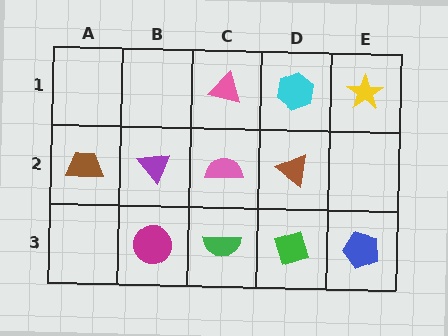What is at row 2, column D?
A brown triangle.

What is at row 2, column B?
A purple triangle.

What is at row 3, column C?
A green semicircle.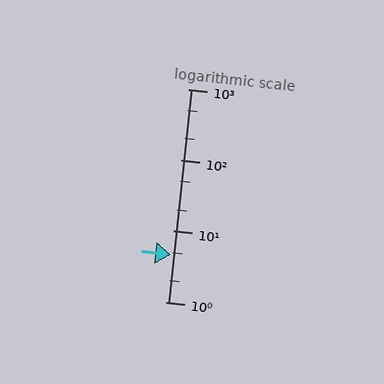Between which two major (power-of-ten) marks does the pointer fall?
The pointer is between 1 and 10.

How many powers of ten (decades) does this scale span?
The scale spans 3 decades, from 1 to 1000.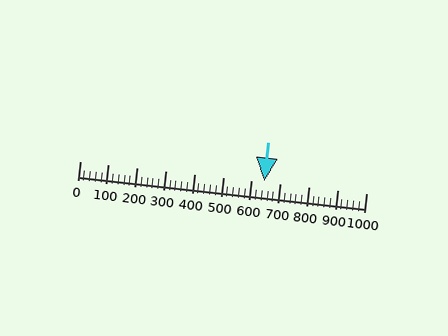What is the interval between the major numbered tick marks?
The major tick marks are spaced 100 units apart.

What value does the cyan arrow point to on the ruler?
The cyan arrow points to approximately 645.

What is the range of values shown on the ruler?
The ruler shows values from 0 to 1000.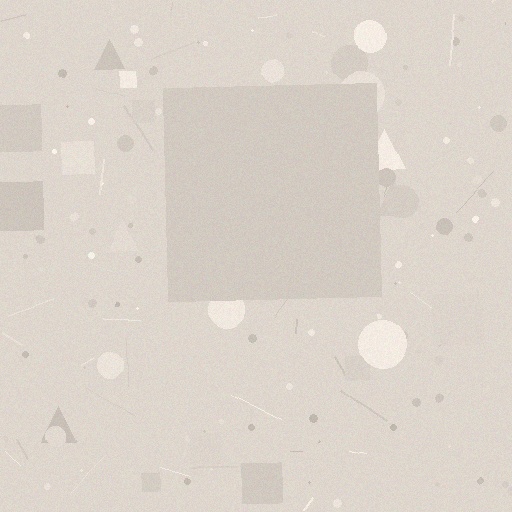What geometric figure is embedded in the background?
A square is embedded in the background.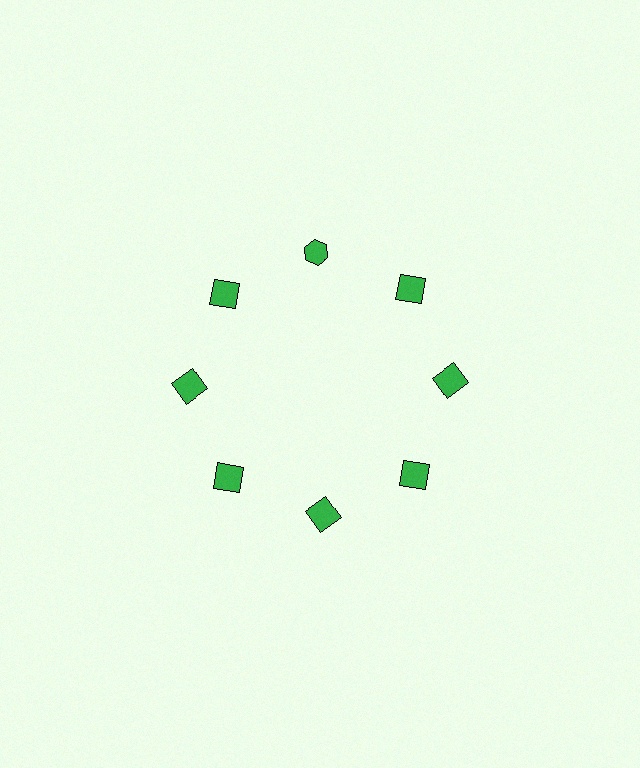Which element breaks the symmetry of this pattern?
The green hexagon at roughly the 12 o'clock position breaks the symmetry. All other shapes are green squares.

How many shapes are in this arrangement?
There are 8 shapes arranged in a ring pattern.